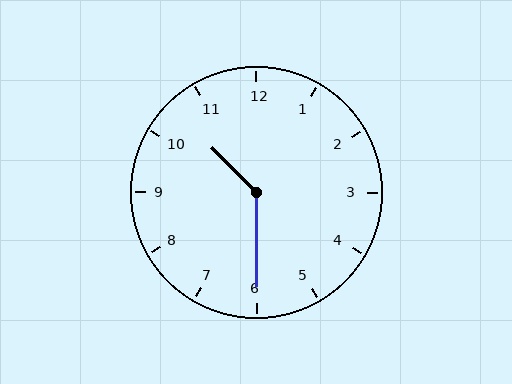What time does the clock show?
10:30.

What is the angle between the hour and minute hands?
Approximately 135 degrees.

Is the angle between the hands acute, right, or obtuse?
It is obtuse.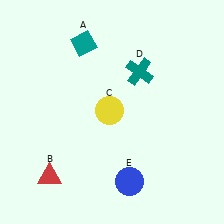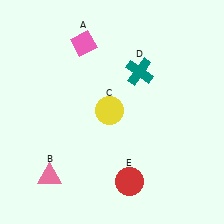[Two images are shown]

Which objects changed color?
A changed from teal to pink. B changed from red to pink. E changed from blue to red.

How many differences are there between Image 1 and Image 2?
There are 3 differences between the two images.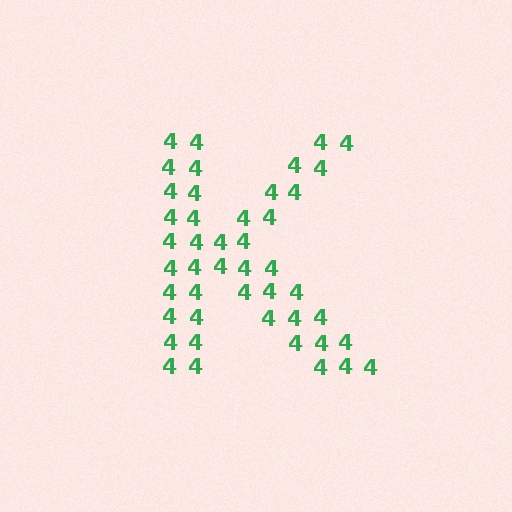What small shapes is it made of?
It is made of small digit 4's.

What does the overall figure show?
The overall figure shows the letter K.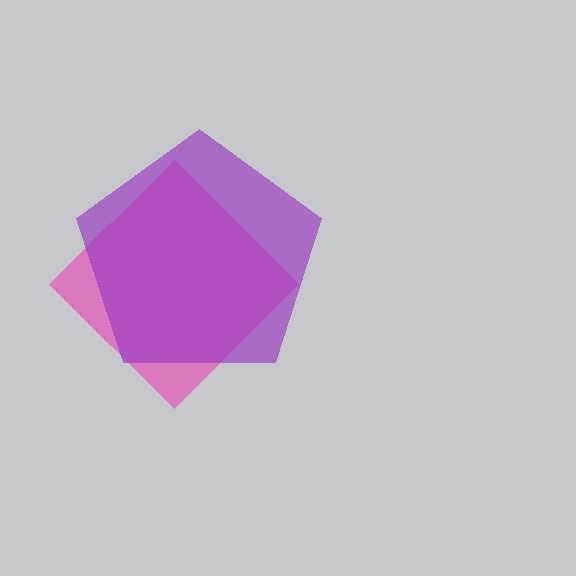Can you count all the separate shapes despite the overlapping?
Yes, there are 2 separate shapes.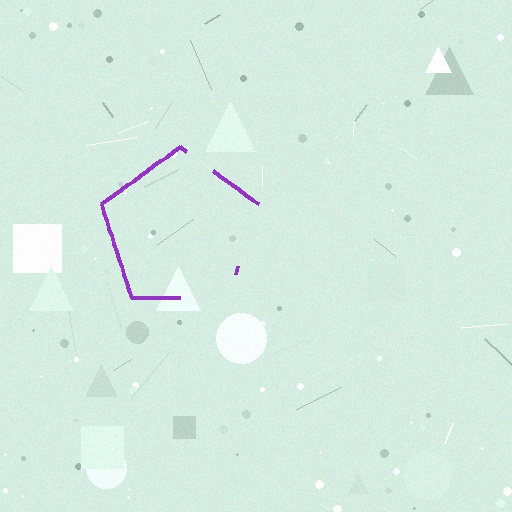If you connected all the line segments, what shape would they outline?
They would outline a pentagon.